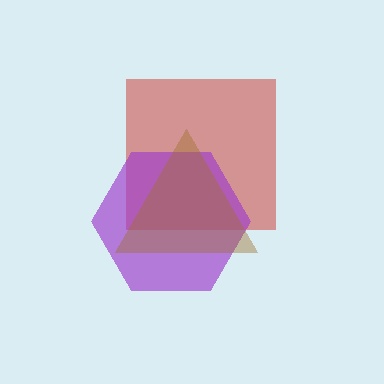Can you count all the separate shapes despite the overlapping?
Yes, there are 3 separate shapes.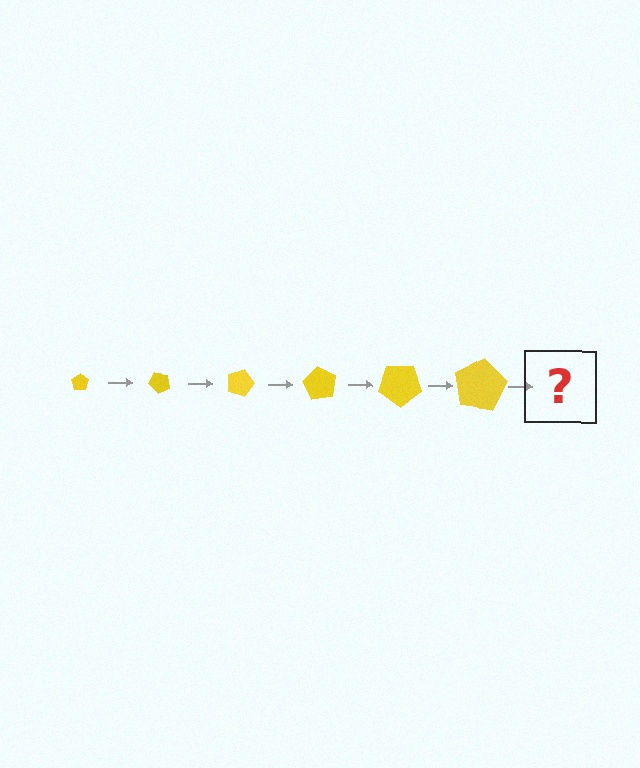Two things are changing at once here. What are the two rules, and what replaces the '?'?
The two rules are that the pentagon grows larger each step and it rotates 45 degrees each step. The '?' should be a pentagon, larger than the previous one and rotated 270 degrees from the start.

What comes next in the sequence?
The next element should be a pentagon, larger than the previous one and rotated 270 degrees from the start.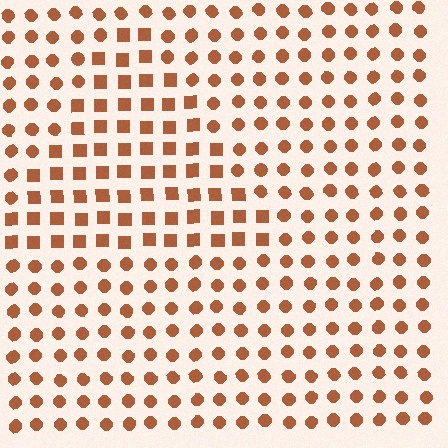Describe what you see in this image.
The image is filled with small brown elements arranged in a uniform grid. A triangle-shaped region contains squares, while the surrounding area contains circles. The boundary is defined purely by the change in element shape.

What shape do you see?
I see a triangle.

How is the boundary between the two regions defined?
The boundary is defined by a change in element shape: squares inside vs. circles outside. All elements share the same color and spacing.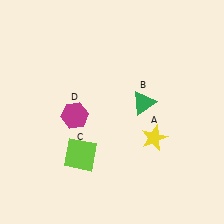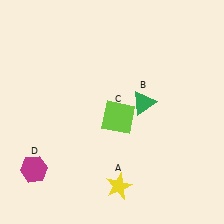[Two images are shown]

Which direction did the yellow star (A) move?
The yellow star (A) moved down.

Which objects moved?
The objects that moved are: the yellow star (A), the lime square (C), the magenta hexagon (D).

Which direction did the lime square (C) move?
The lime square (C) moved right.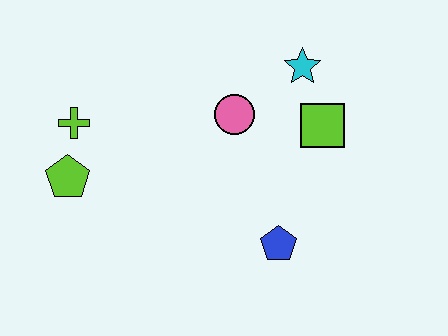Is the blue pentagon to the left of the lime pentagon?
No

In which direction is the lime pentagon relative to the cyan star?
The lime pentagon is to the left of the cyan star.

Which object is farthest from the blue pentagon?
The lime cross is farthest from the blue pentagon.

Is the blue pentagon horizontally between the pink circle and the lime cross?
No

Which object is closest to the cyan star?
The lime square is closest to the cyan star.